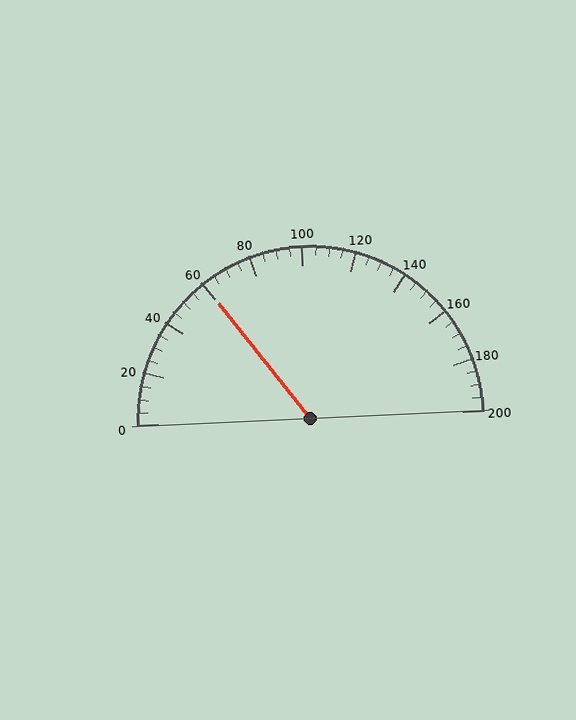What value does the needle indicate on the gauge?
The needle indicates approximately 60.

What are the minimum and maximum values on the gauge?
The gauge ranges from 0 to 200.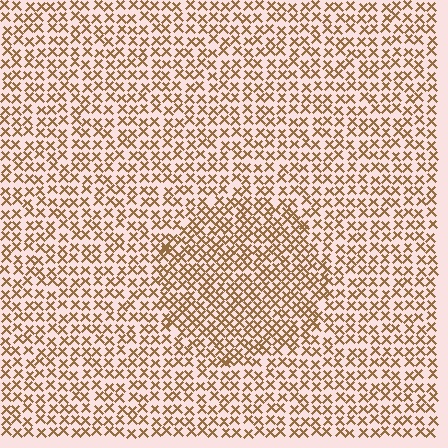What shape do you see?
I see a circle.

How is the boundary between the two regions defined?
The boundary is defined by a change in element density (approximately 1.5x ratio). All elements are the same color, size, and shape.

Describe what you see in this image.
The image contains small brown elements arranged at two different densities. A circle-shaped region is visible where the elements are more densely packed than the surrounding area.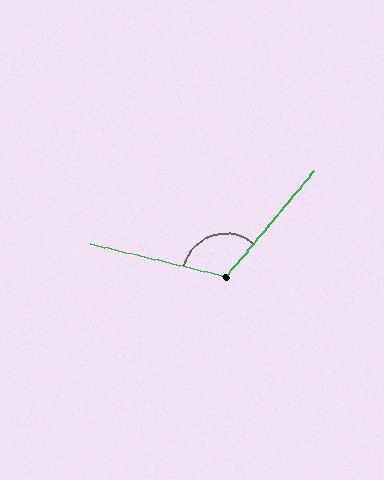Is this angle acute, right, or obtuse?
It is obtuse.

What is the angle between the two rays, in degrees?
Approximately 116 degrees.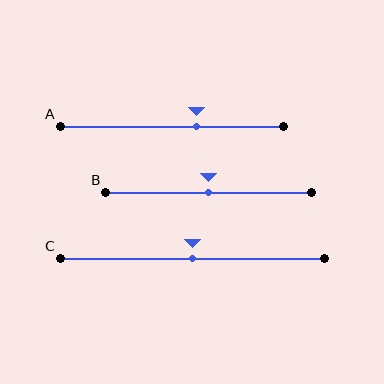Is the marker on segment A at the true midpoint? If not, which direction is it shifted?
No, the marker on segment A is shifted to the right by about 11% of the segment length.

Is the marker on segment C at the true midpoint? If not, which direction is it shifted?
Yes, the marker on segment C is at the true midpoint.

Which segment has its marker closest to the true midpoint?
Segment B has its marker closest to the true midpoint.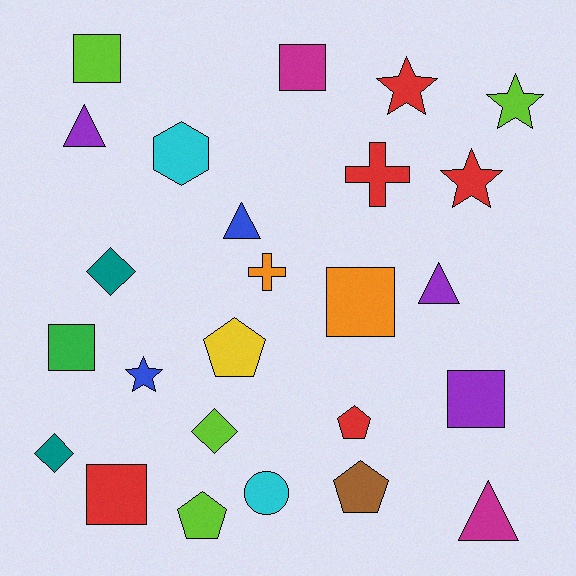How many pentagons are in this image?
There are 4 pentagons.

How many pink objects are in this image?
There are no pink objects.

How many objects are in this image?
There are 25 objects.